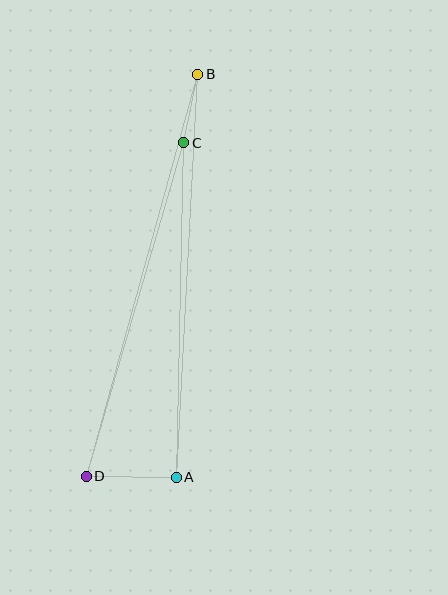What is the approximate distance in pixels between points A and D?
The distance between A and D is approximately 90 pixels.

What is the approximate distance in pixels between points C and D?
The distance between C and D is approximately 347 pixels.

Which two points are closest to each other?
Points B and C are closest to each other.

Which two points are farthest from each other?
Points B and D are farthest from each other.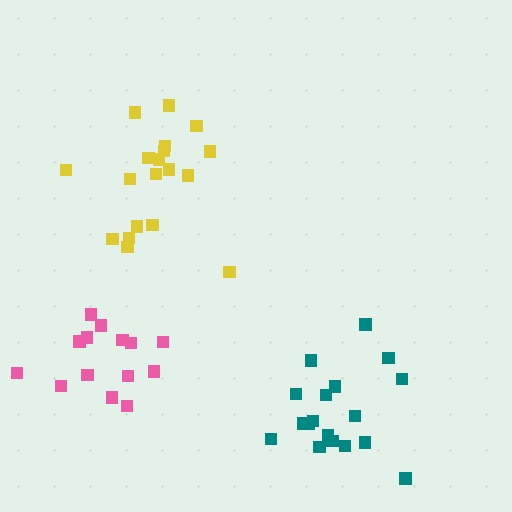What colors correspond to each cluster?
The clusters are colored: pink, teal, yellow.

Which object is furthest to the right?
The teal cluster is rightmost.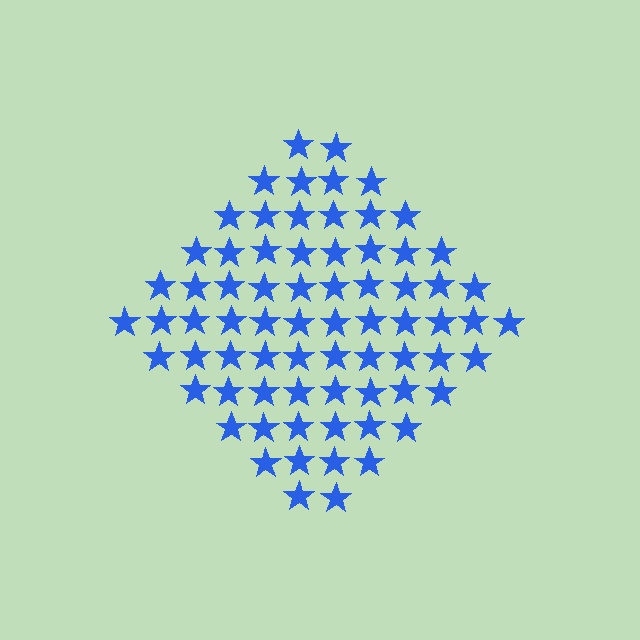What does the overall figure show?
The overall figure shows a diamond.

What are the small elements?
The small elements are stars.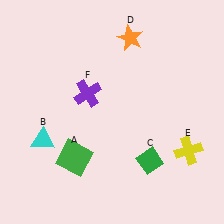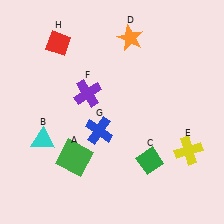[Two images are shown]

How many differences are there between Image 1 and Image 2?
There are 2 differences between the two images.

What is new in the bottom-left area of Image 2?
A blue cross (G) was added in the bottom-left area of Image 2.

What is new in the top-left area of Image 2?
A red diamond (H) was added in the top-left area of Image 2.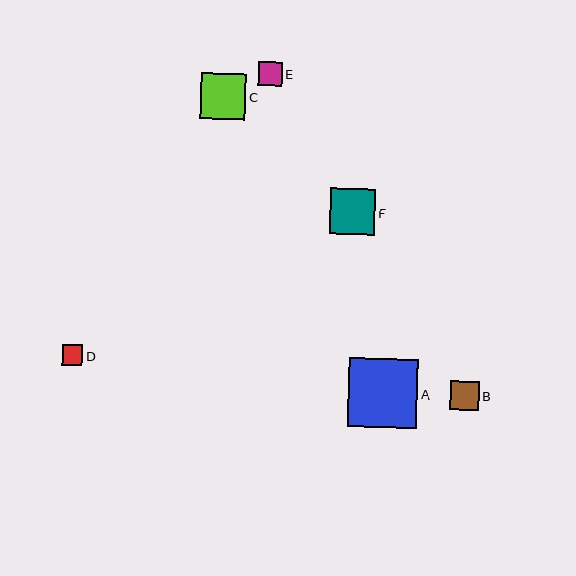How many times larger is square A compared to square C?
Square A is approximately 1.5 times the size of square C.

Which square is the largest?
Square A is the largest with a size of approximately 69 pixels.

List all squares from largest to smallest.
From largest to smallest: A, F, C, B, E, D.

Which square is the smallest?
Square D is the smallest with a size of approximately 20 pixels.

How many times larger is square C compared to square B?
Square C is approximately 1.6 times the size of square B.